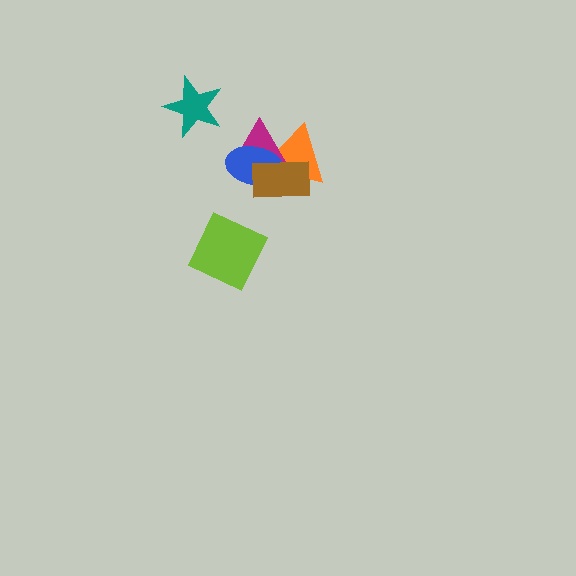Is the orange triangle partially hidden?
Yes, it is partially covered by another shape.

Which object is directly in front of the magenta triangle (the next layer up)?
The blue ellipse is directly in front of the magenta triangle.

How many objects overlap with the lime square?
0 objects overlap with the lime square.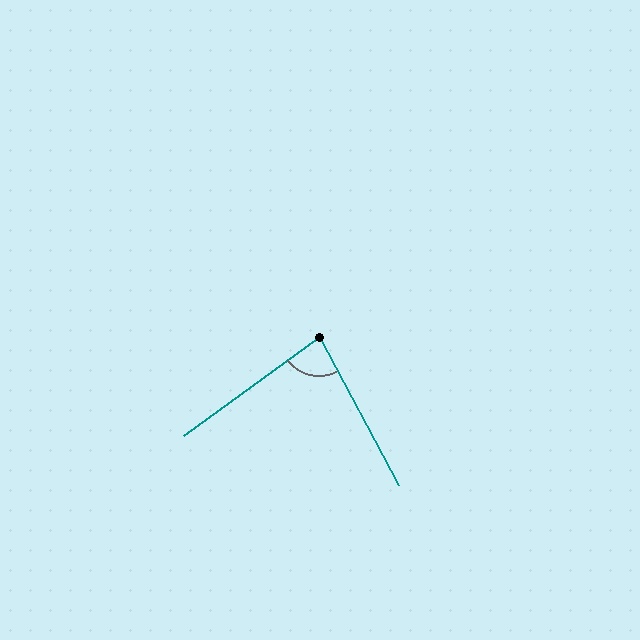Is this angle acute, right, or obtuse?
It is acute.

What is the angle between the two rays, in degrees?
Approximately 82 degrees.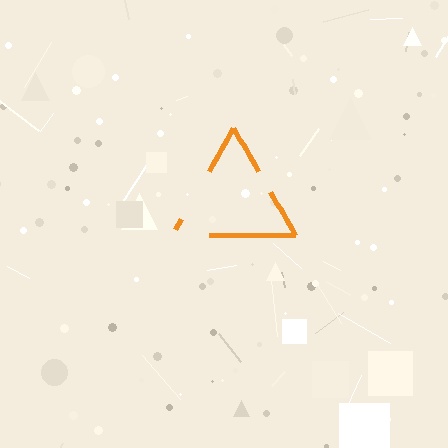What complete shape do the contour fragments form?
The contour fragments form a triangle.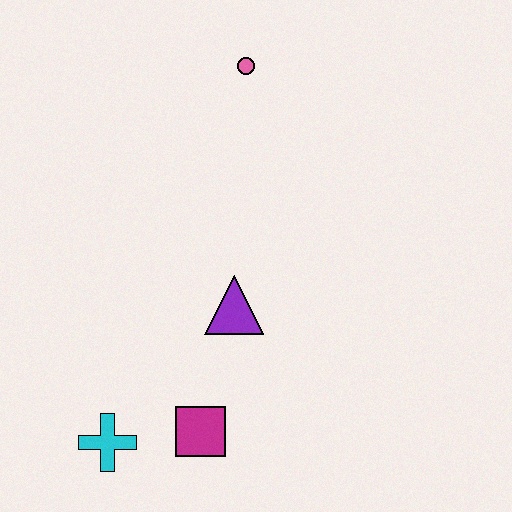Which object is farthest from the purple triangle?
The pink circle is farthest from the purple triangle.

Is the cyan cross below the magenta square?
Yes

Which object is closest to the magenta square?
The cyan cross is closest to the magenta square.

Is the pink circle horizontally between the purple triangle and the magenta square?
No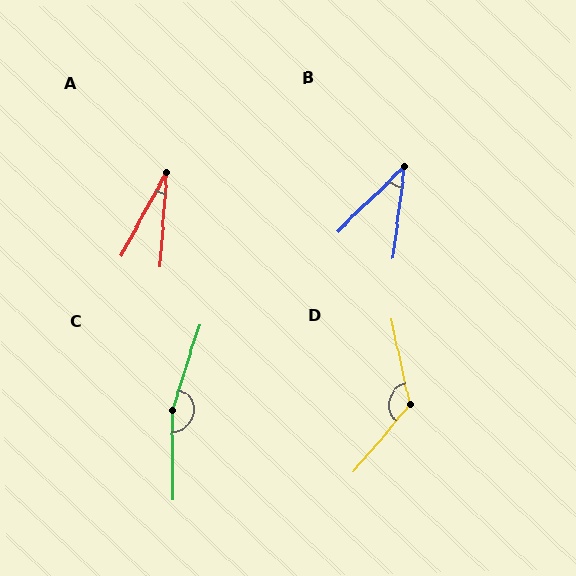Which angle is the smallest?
A, at approximately 25 degrees.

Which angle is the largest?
C, at approximately 162 degrees.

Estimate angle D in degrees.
Approximately 128 degrees.